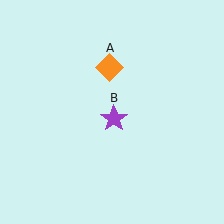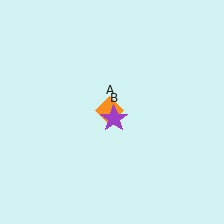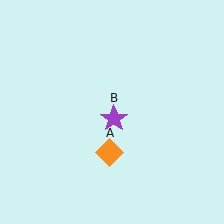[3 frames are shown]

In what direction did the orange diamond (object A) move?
The orange diamond (object A) moved down.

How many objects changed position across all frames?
1 object changed position: orange diamond (object A).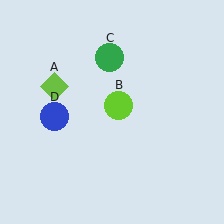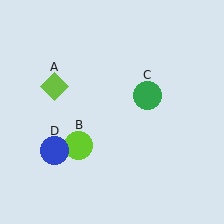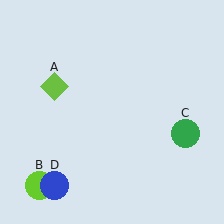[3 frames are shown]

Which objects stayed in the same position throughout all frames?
Lime diamond (object A) remained stationary.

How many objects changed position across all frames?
3 objects changed position: lime circle (object B), green circle (object C), blue circle (object D).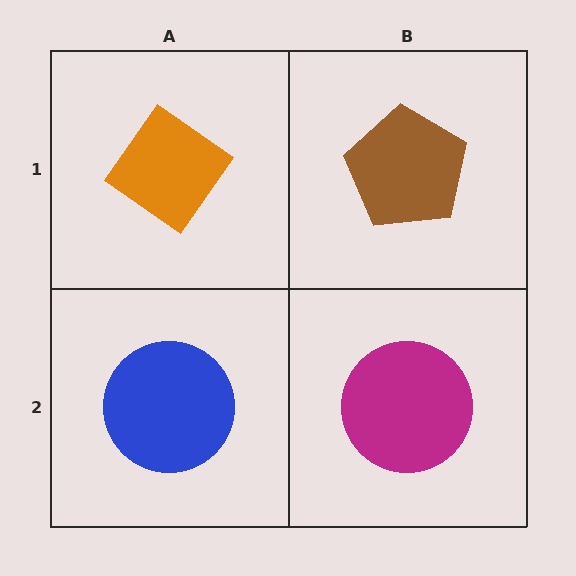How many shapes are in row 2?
2 shapes.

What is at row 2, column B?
A magenta circle.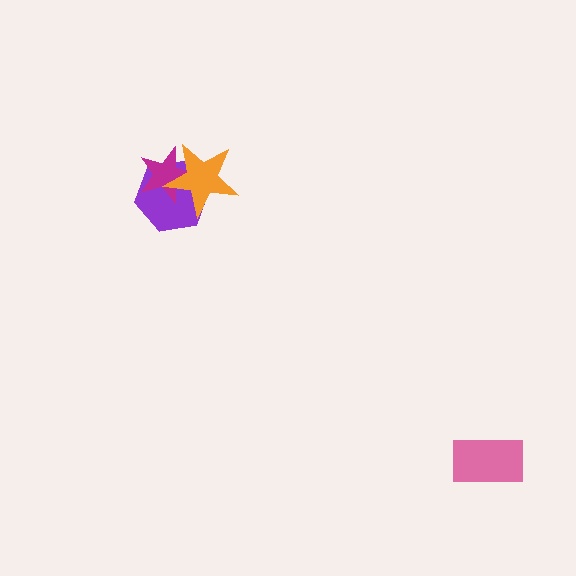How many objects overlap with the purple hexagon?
2 objects overlap with the purple hexagon.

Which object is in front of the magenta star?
The orange star is in front of the magenta star.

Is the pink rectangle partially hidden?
No, no other shape covers it.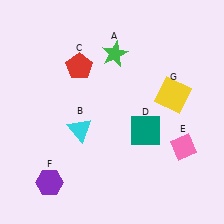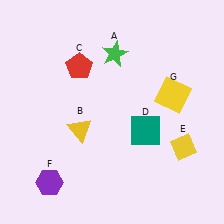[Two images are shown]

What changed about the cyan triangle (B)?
In Image 1, B is cyan. In Image 2, it changed to yellow.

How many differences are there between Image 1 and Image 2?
There are 2 differences between the two images.